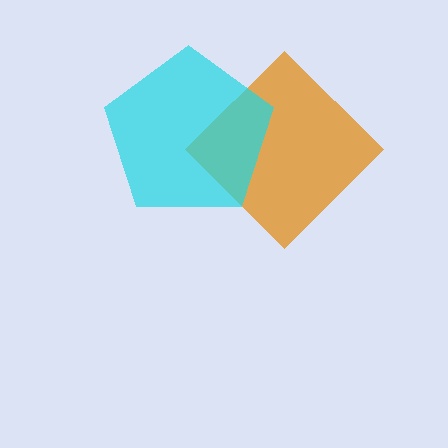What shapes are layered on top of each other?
The layered shapes are: an orange diamond, a cyan pentagon.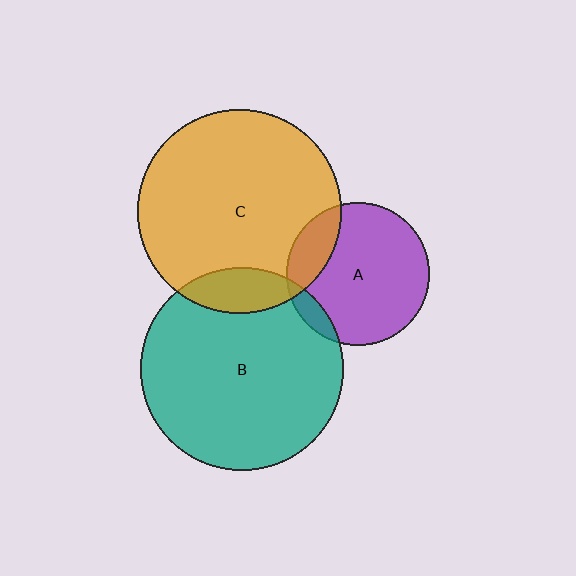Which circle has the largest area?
Circle C (orange).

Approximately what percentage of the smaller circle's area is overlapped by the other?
Approximately 10%.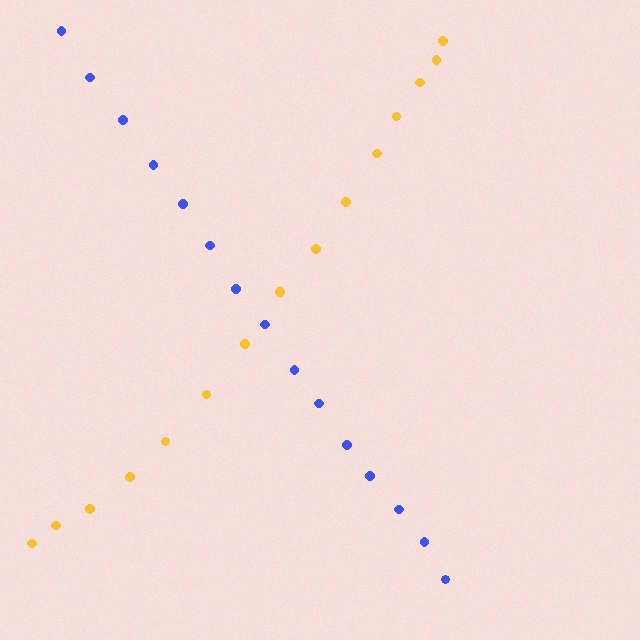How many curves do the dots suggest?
There are 2 distinct paths.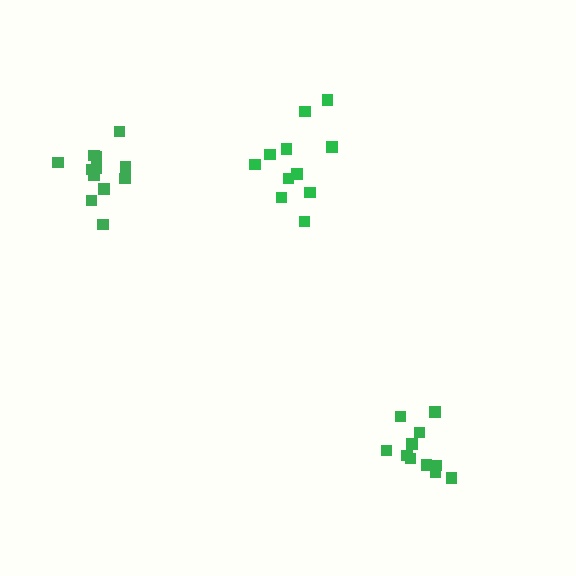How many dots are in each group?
Group 1: 11 dots, Group 2: 12 dots, Group 3: 11 dots (34 total).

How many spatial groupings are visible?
There are 3 spatial groupings.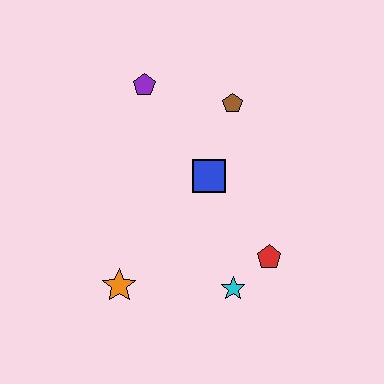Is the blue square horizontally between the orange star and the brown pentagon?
Yes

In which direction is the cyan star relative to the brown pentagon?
The cyan star is below the brown pentagon.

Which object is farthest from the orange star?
The brown pentagon is farthest from the orange star.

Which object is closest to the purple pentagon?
The brown pentagon is closest to the purple pentagon.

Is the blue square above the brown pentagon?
No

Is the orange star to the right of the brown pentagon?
No